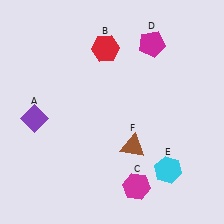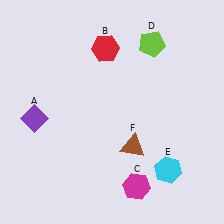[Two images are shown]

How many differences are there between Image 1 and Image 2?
There is 1 difference between the two images.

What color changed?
The pentagon (D) changed from magenta in Image 1 to lime in Image 2.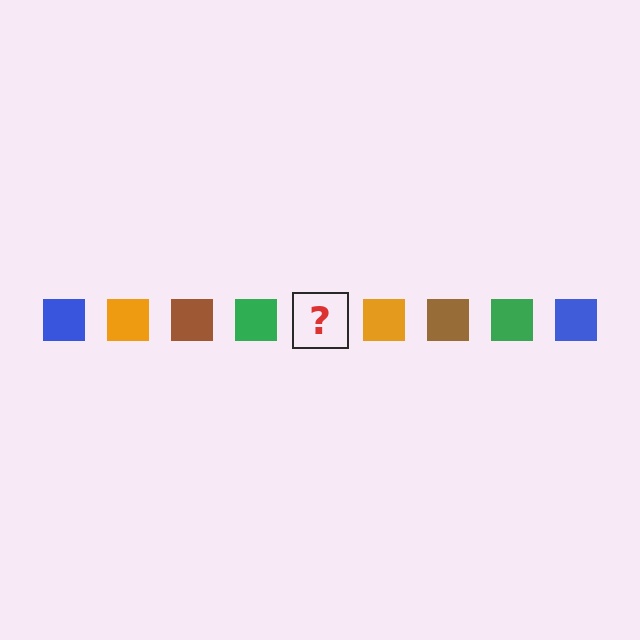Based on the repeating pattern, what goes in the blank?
The blank should be a blue square.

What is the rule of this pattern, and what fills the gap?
The rule is that the pattern cycles through blue, orange, brown, green squares. The gap should be filled with a blue square.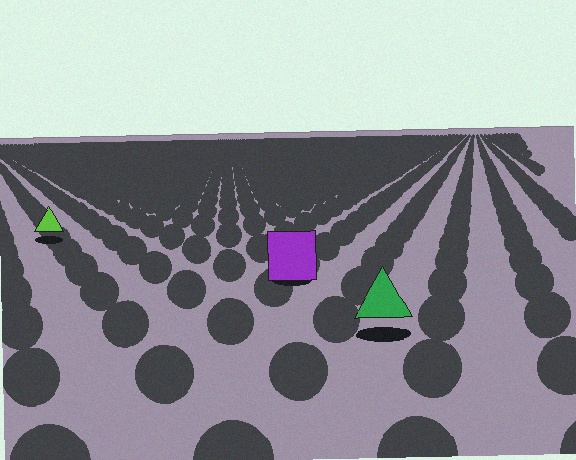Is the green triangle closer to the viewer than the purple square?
Yes. The green triangle is closer — you can tell from the texture gradient: the ground texture is coarser near it.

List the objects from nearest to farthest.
From nearest to farthest: the green triangle, the purple square, the lime triangle.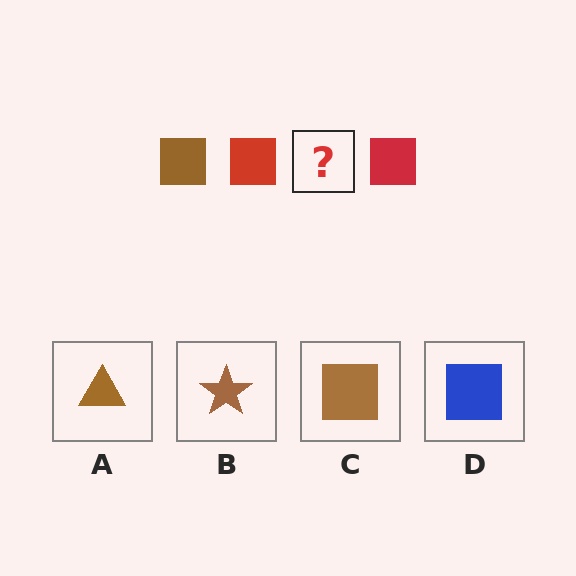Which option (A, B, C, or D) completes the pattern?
C.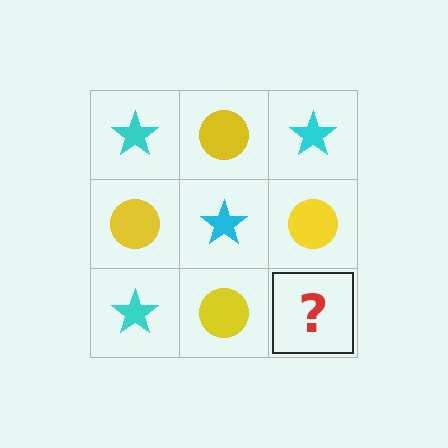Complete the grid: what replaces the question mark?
The question mark should be replaced with a cyan star.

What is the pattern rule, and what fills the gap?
The rule is that it alternates cyan star and yellow circle in a checkerboard pattern. The gap should be filled with a cyan star.